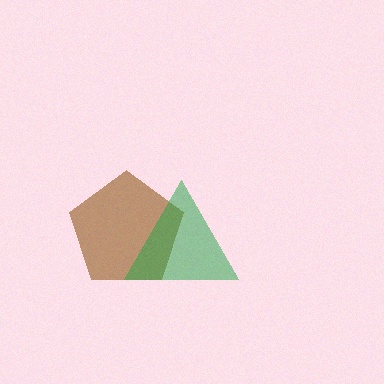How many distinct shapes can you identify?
There are 2 distinct shapes: a brown pentagon, a green triangle.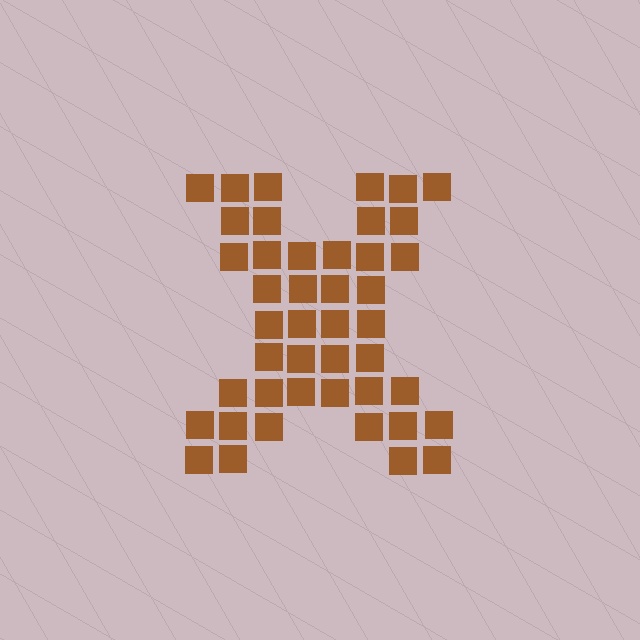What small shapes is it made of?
It is made of small squares.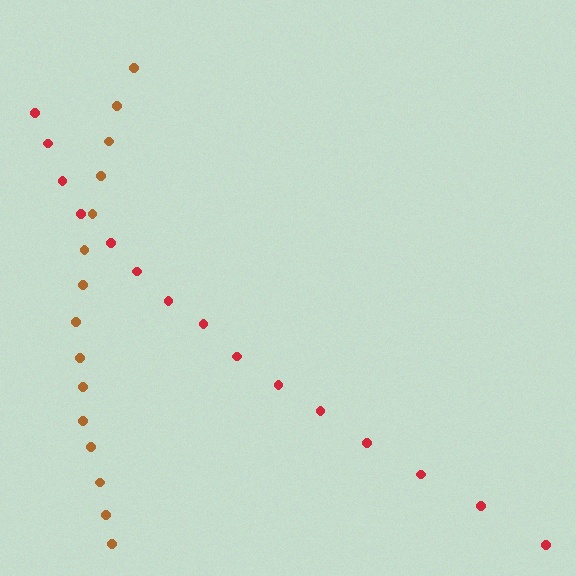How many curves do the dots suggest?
There are 2 distinct paths.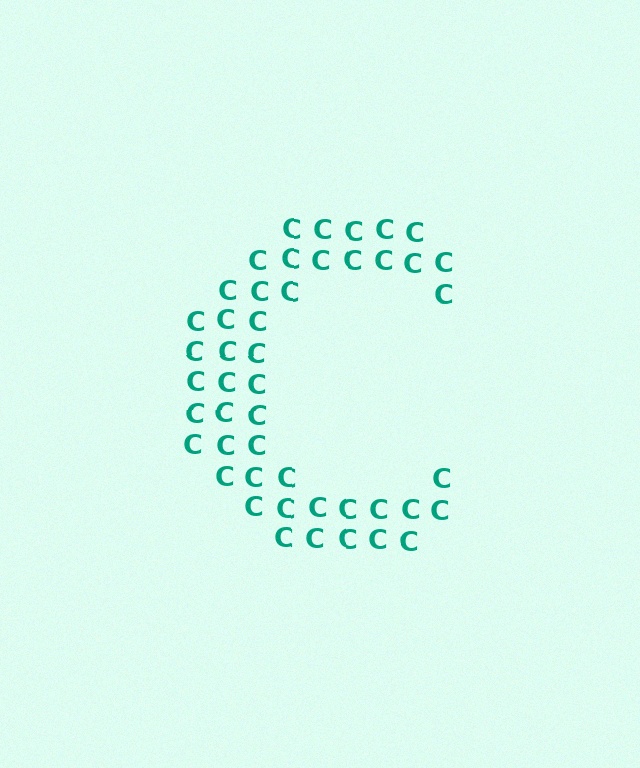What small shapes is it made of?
It is made of small letter C's.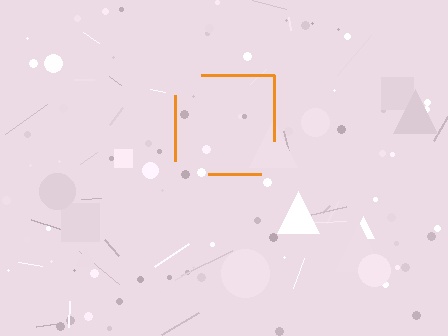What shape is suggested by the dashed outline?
The dashed outline suggests a square.